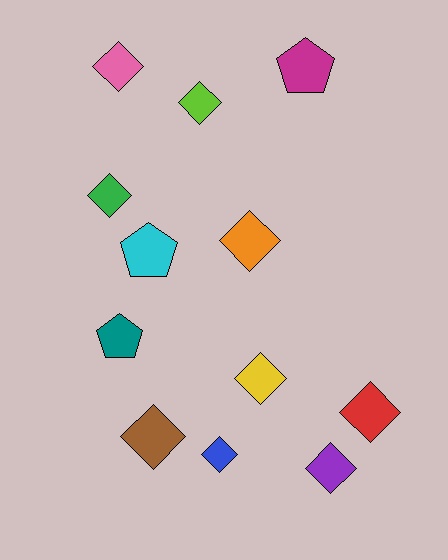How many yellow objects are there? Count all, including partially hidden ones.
There is 1 yellow object.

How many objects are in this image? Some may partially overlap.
There are 12 objects.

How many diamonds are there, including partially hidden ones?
There are 9 diamonds.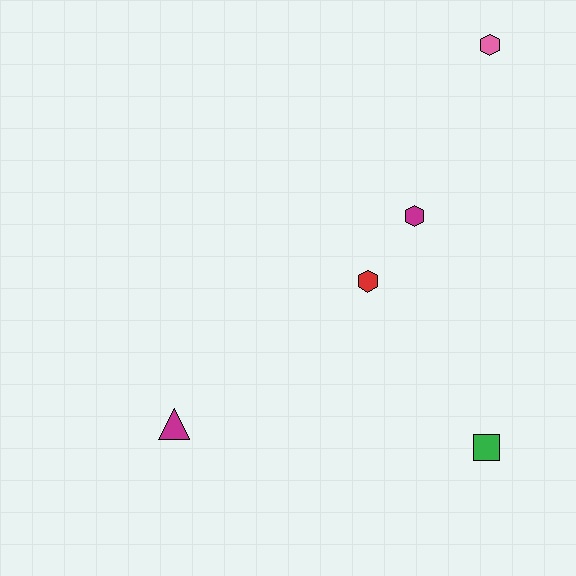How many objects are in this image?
There are 5 objects.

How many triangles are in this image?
There is 1 triangle.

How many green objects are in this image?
There is 1 green object.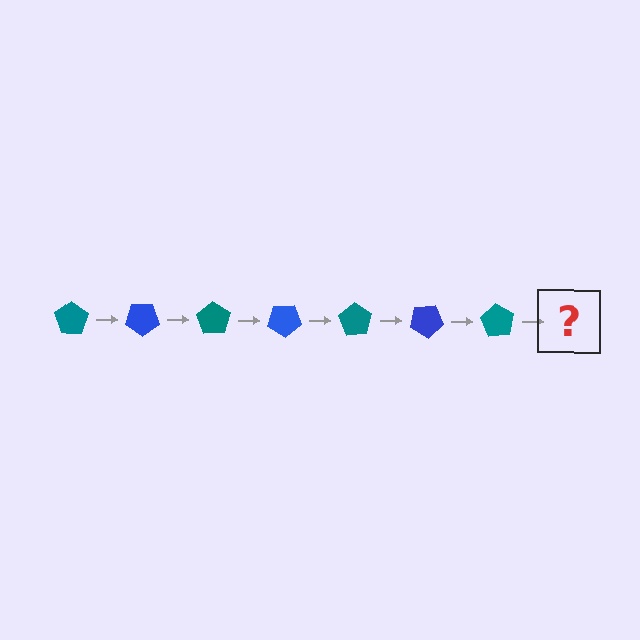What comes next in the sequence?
The next element should be a blue pentagon, rotated 245 degrees from the start.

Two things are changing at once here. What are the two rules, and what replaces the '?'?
The two rules are that it rotates 35 degrees each step and the color cycles through teal and blue. The '?' should be a blue pentagon, rotated 245 degrees from the start.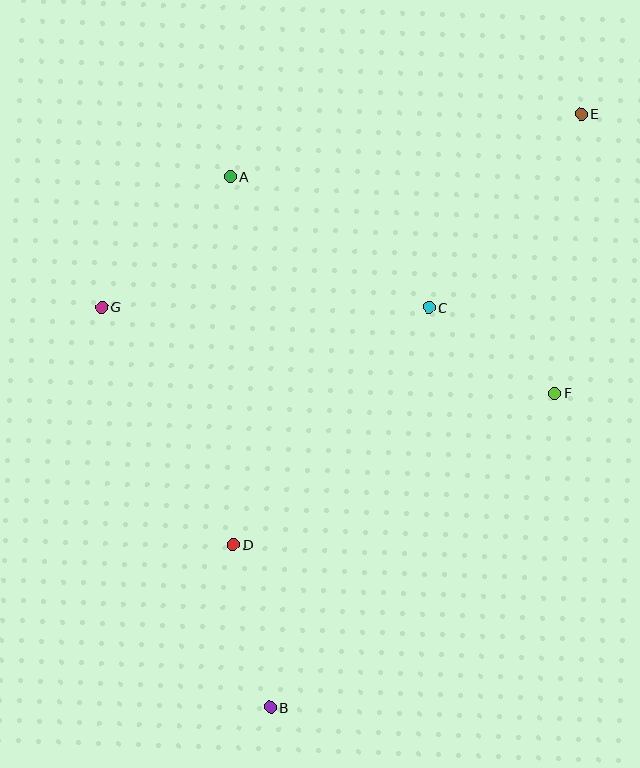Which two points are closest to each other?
Points C and F are closest to each other.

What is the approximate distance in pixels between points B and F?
The distance between B and F is approximately 424 pixels.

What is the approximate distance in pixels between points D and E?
The distance between D and E is approximately 553 pixels.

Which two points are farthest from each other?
Points B and E are farthest from each other.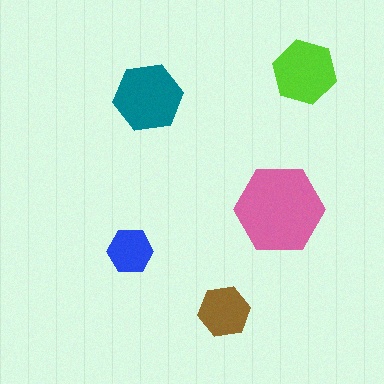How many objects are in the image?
There are 5 objects in the image.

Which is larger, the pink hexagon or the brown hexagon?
The pink one.